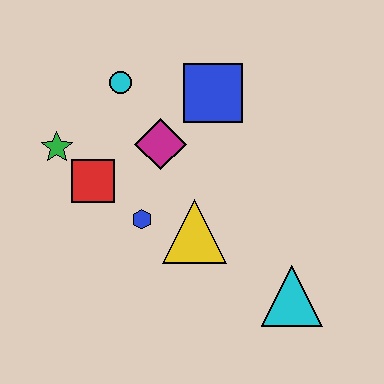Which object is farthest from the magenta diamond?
The cyan triangle is farthest from the magenta diamond.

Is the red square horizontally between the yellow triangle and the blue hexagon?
No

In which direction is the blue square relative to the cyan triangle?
The blue square is above the cyan triangle.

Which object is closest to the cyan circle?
The magenta diamond is closest to the cyan circle.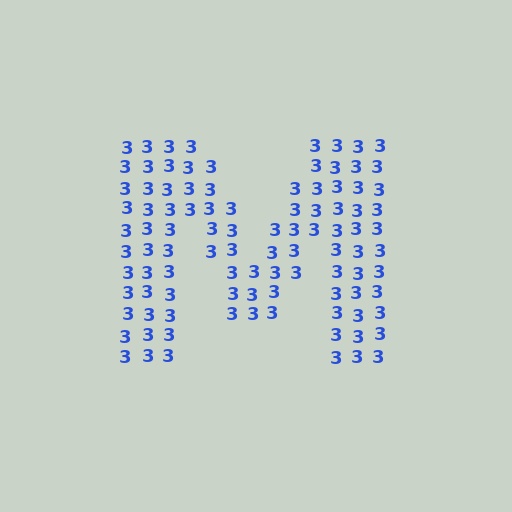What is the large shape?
The large shape is the letter M.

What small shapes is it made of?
It is made of small digit 3's.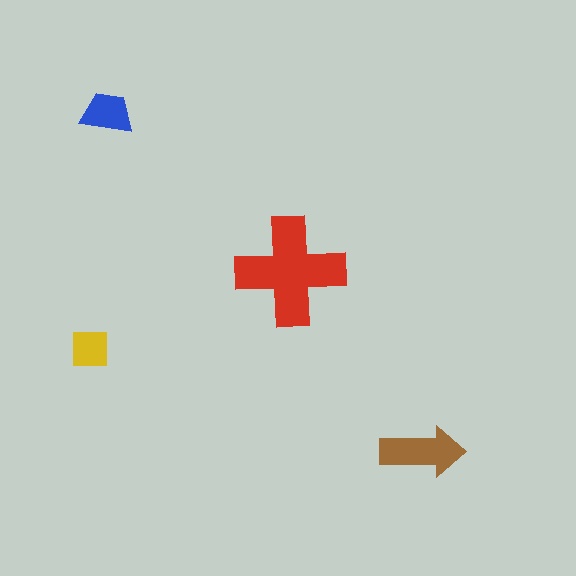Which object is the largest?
The red cross.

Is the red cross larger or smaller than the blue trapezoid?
Larger.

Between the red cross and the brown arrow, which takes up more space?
The red cross.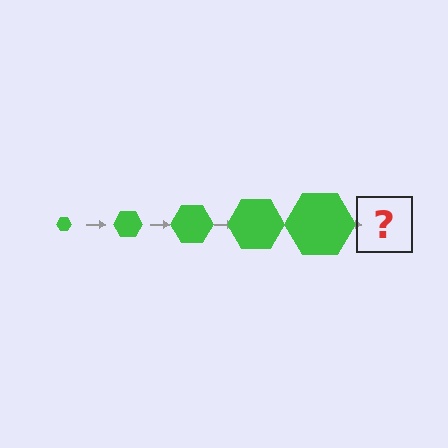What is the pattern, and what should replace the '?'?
The pattern is that the hexagon gets progressively larger each step. The '?' should be a green hexagon, larger than the previous one.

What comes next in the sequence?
The next element should be a green hexagon, larger than the previous one.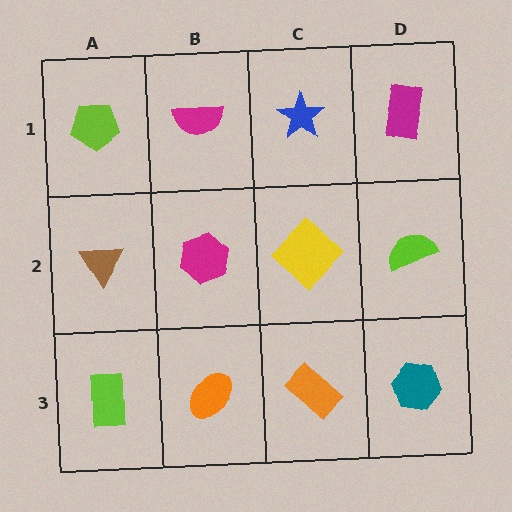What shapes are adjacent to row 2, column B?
A magenta semicircle (row 1, column B), an orange ellipse (row 3, column B), a brown triangle (row 2, column A), a yellow diamond (row 2, column C).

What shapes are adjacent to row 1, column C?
A yellow diamond (row 2, column C), a magenta semicircle (row 1, column B), a magenta rectangle (row 1, column D).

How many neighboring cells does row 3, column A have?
2.